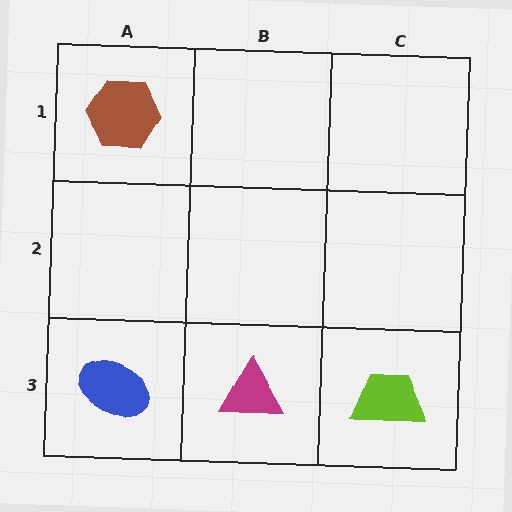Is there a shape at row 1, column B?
No, that cell is empty.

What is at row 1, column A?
A brown hexagon.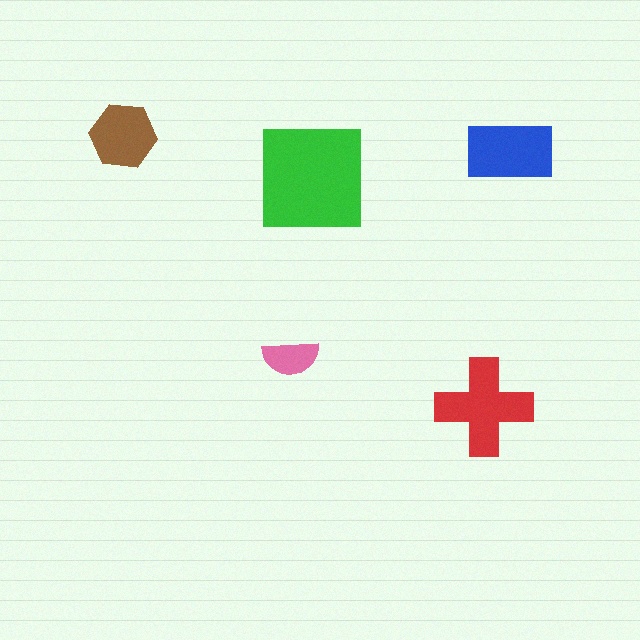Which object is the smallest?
The pink semicircle.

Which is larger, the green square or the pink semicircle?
The green square.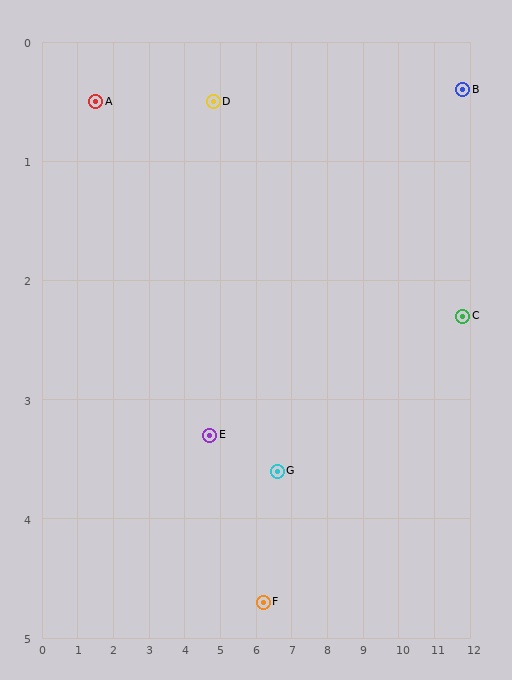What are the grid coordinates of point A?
Point A is at approximately (1.5, 0.5).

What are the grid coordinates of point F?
Point F is at approximately (6.2, 4.7).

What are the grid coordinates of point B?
Point B is at approximately (11.8, 0.4).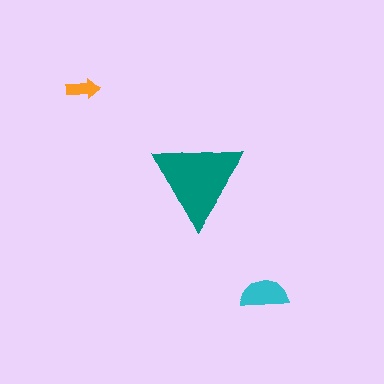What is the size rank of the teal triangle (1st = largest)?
1st.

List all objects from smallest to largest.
The orange arrow, the cyan semicircle, the teal triangle.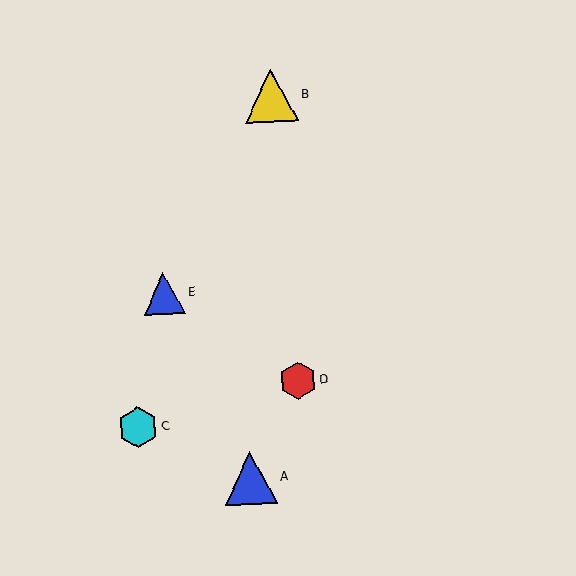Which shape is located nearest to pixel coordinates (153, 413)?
The cyan hexagon (labeled C) at (138, 427) is nearest to that location.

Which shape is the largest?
The yellow triangle (labeled B) is the largest.